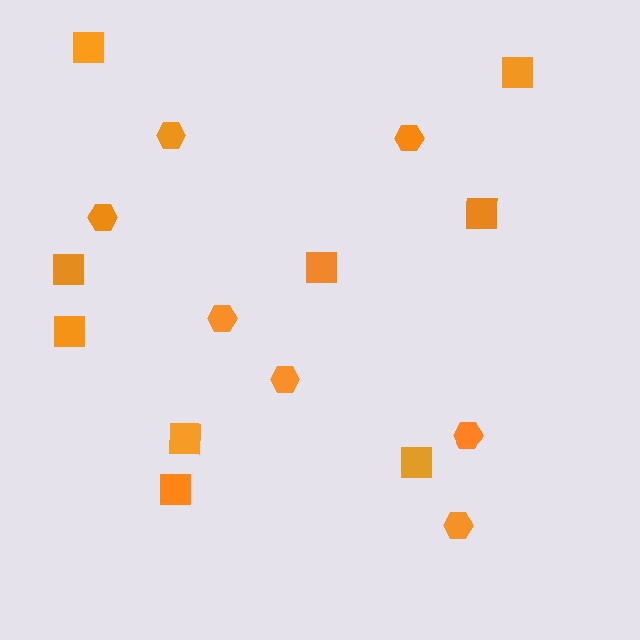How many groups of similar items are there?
There are 2 groups: one group of hexagons (7) and one group of squares (9).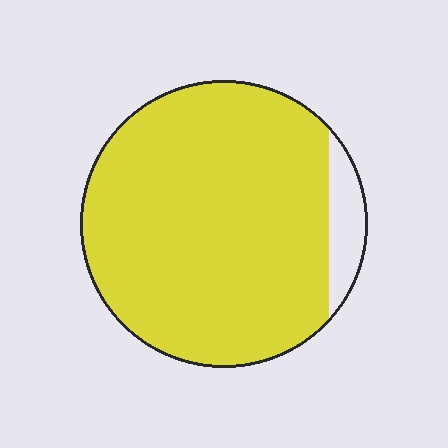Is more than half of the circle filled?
Yes.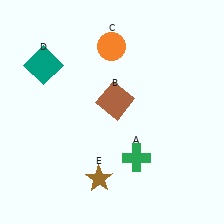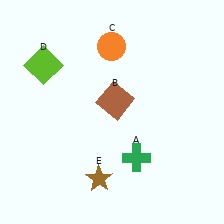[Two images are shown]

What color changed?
The square (D) changed from teal in Image 1 to lime in Image 2.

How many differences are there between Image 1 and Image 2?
There is 1 difference between the two images.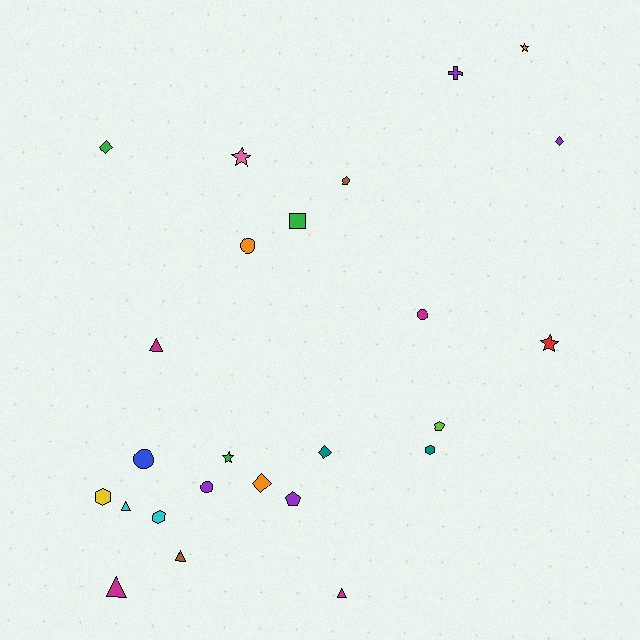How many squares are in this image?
There is 1 square.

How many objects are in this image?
There are 25 objects.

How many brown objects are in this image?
There are 2 brown objects.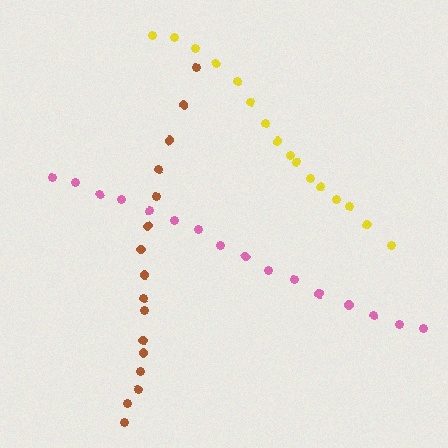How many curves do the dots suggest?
There are 3 distinct paths.